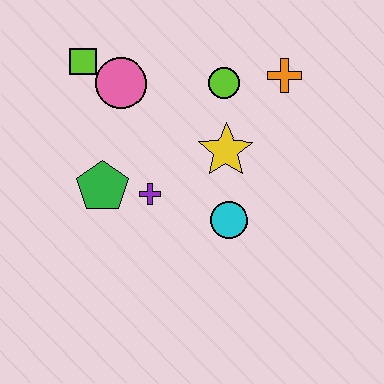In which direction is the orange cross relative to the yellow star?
The orange cross is above the yellow star.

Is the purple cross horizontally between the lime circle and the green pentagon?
Yes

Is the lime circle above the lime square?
No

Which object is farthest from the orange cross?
The green pentagon is farthest from the orange cross.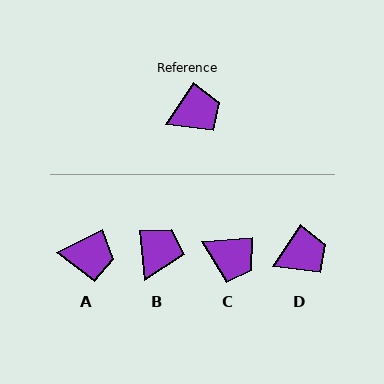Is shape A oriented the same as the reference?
No, it is off by about 30 degrees.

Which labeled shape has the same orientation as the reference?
D.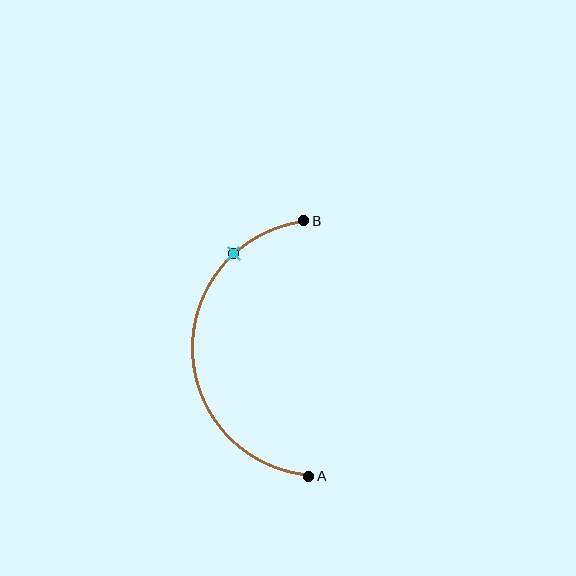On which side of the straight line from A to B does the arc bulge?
The arc bulges to the left of the straight line connecting A and B.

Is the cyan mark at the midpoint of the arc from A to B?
No. The cyan mark lies on the arc but is closer to endpoint B. The arc midpoint would be at the point on the curve equidistant along the arc from both A and B.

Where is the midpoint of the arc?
The arc midpoint is the point on the curve farthest from the straight line joining A and B. It sits to the left of that line.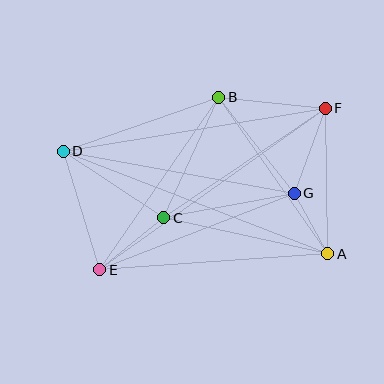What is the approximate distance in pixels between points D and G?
The distance between D and G is approximately 235 pixels.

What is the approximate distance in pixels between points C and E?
The distance between C and E is approximately 83 pixels.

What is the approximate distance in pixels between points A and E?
The distance between A and E is approximately 228 pixels.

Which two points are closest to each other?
Points A and G are closest to each other.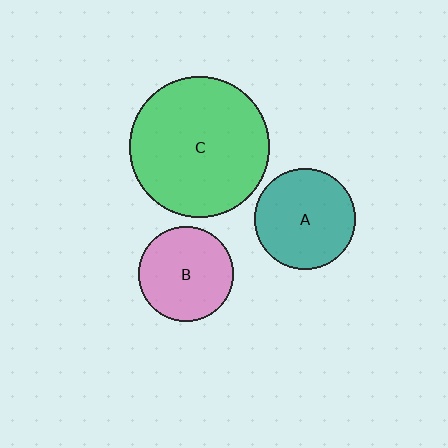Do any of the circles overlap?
No, none of the circles overlap.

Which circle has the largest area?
Circle C (green).